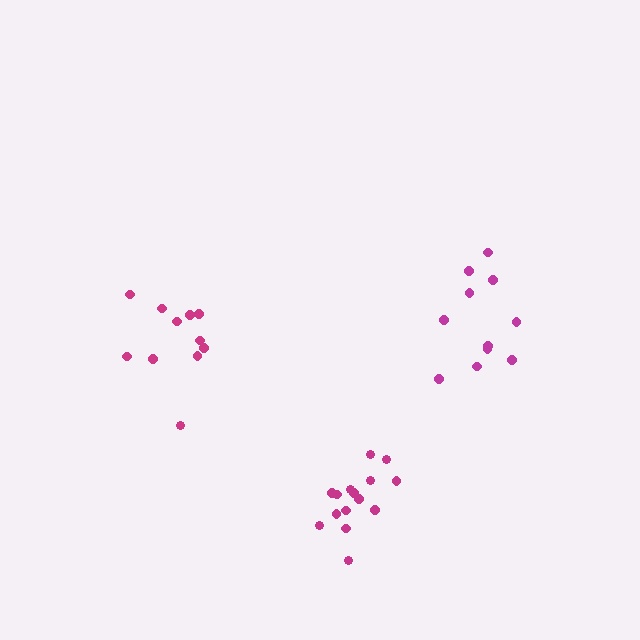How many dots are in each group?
Group 1: 11 dots, Group 2: 15 dots, Group 3: 11 dots (37 total).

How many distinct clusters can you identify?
There are 3 distinct clusters.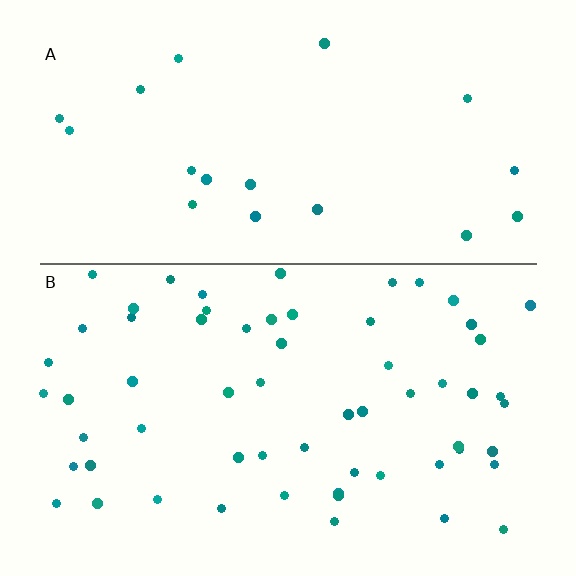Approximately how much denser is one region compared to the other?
Approximately 3.1× — region B over region A.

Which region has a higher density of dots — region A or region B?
B (the bottom).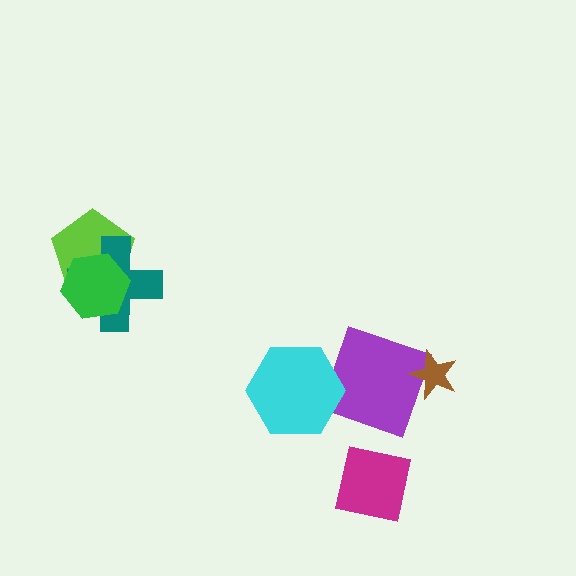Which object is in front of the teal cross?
The green hexagon is in front of the teal cross.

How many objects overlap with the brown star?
1 object overlaps with the brown star.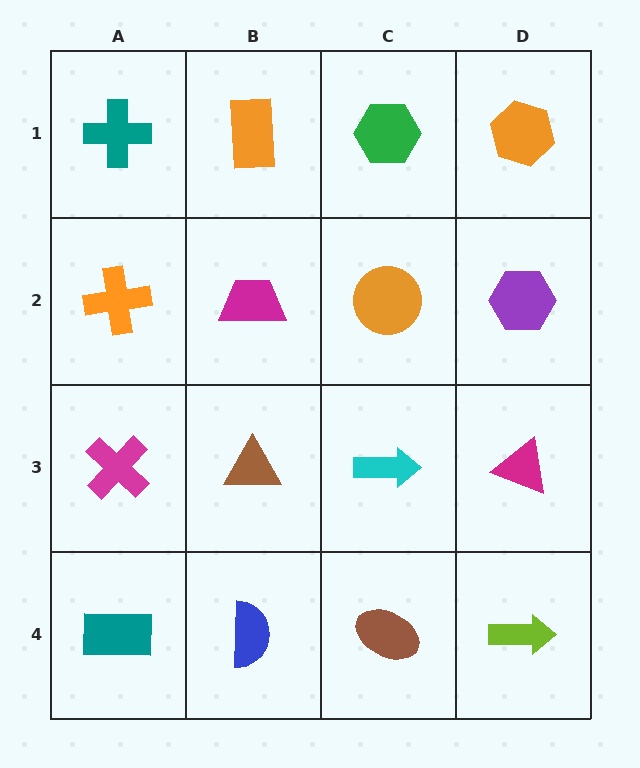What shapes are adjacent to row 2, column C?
A green hexagon (row 1, column C), a cyan arrow (row 3, column C), a magenta trapezoid (row 2, column B), a purple hexagon (row 2, column D).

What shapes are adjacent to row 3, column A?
An orange cross (row 2, column A), a teal rectangle (row 4, column A), a brown triangle (row 3, column B).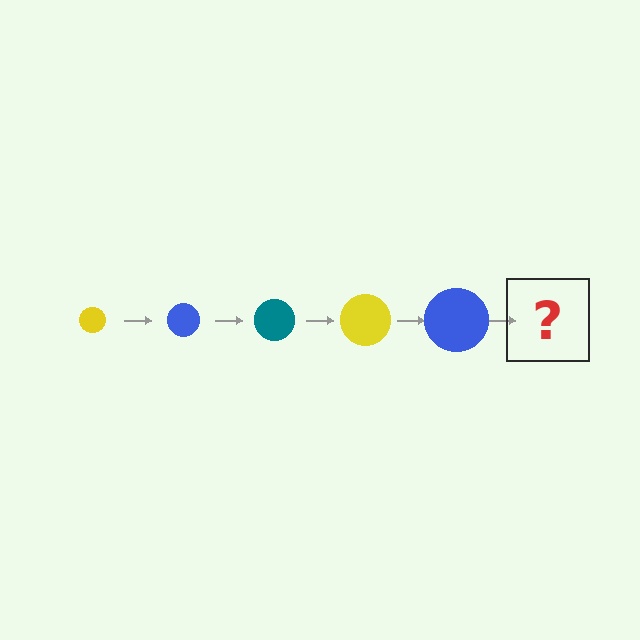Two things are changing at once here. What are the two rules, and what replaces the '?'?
The two rules are that the circle grows larger each step and the color cycles through yellow, blue, and teal. The '?' should be a teal circle, larger than the previous one.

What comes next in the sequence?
The next element should be a teal circle, larger than the previous one.